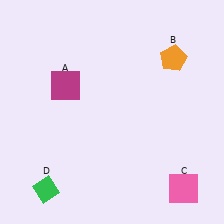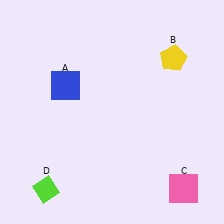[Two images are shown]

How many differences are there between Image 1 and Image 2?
There are 3 differences between the two images.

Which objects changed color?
A changed from magenta to blue. B changed from orange to yellow. D changed from green to lime.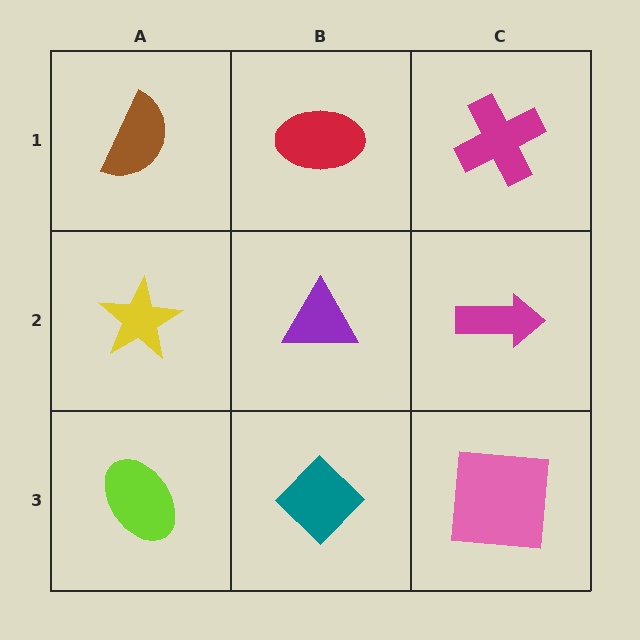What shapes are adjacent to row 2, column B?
A red ellipse (row 1, column B), a teal diamond (row 3, column B), a yellow star (row 2, column A), a magenta arrow (row 2, column C).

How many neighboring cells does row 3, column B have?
3.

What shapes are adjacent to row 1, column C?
A magenta arrow (row 2, column C), a red ellipse (row 1, column B).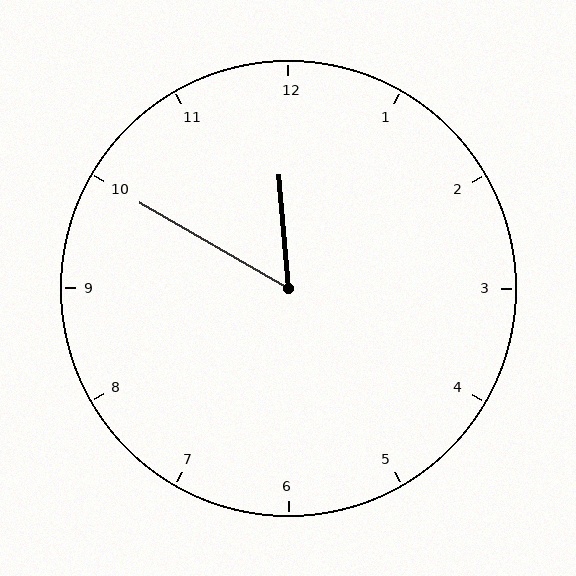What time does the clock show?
11:50.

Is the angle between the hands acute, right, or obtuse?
It is acute.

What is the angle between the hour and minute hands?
Approximately 55 degrees.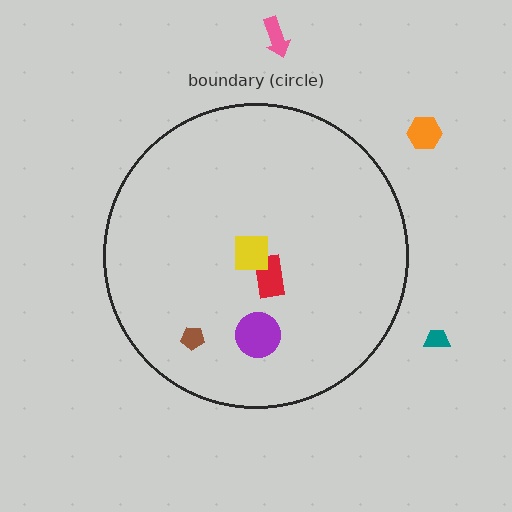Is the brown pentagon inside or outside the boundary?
Inside.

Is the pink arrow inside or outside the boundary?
Outside.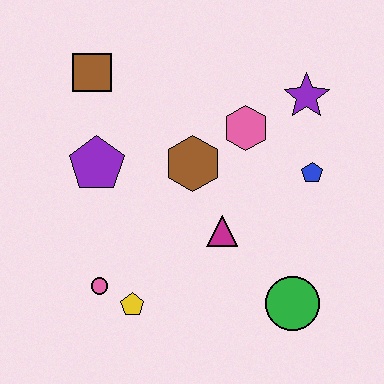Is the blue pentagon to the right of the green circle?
Yes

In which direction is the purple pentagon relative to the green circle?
The purple pentagon is to the left of the green circle.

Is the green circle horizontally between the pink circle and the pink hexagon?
No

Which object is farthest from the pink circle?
The purple star is farthest from the pink circle.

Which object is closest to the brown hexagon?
The pink hexagon is closest to the brown hexagon.